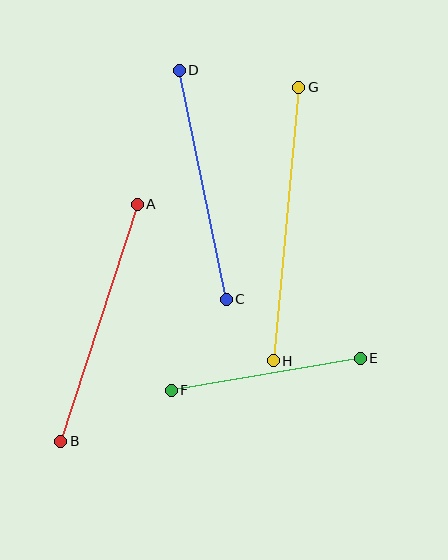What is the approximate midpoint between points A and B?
The midpoint is at approximately (99, 323) pixels.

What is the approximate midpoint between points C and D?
The midpoint is at approximately (203, 185) pixels.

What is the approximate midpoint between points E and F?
The midpoint is at approximately (266, 374) pixels.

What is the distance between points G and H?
The distance is approximately 275 pixels.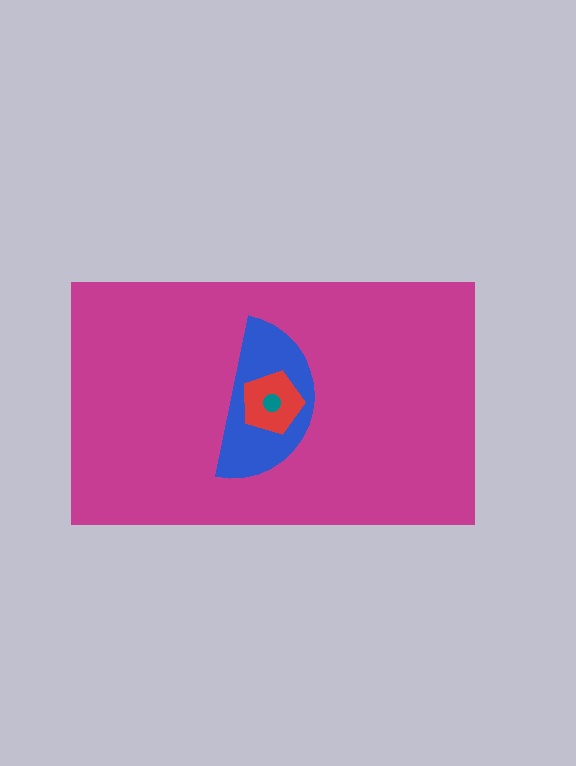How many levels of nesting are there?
4.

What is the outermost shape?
The magenta rectangle.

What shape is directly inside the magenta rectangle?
The blue semicircle.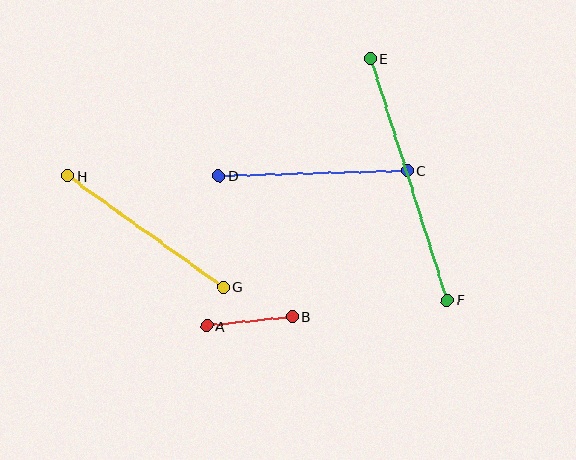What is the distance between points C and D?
The distance is approximately 189 pixels.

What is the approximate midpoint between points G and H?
The midpoint is at approximately (145, 231) pixels.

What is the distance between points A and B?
The distance is approximately 86 pixels.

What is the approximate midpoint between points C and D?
The midpoint is at approximately (313, 173) pixels.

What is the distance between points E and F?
The distance is approximately 253 pixels.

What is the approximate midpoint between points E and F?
The midpoint is at approximately (409, 179) pixels.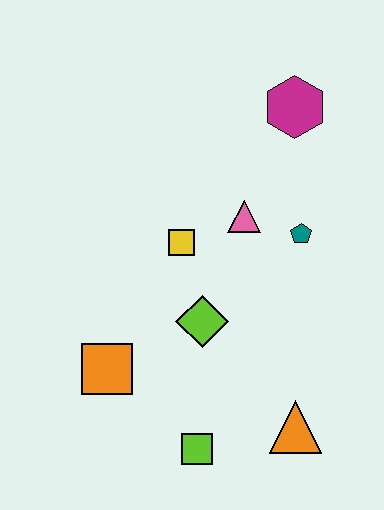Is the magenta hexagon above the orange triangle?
Yes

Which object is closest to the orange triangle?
The lime square is closest to the orange triangle.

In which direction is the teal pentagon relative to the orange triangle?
The teal pentagon is above the orange triangle.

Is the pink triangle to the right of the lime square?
Yes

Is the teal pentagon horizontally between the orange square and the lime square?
No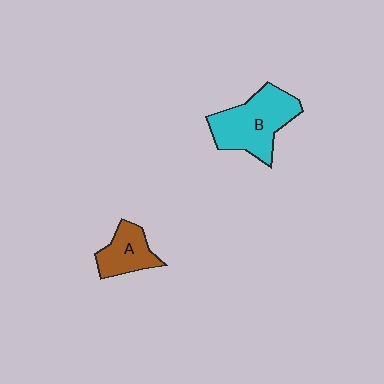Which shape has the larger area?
Shape B (cyan).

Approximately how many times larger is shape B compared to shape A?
Approximately 1.8 times.